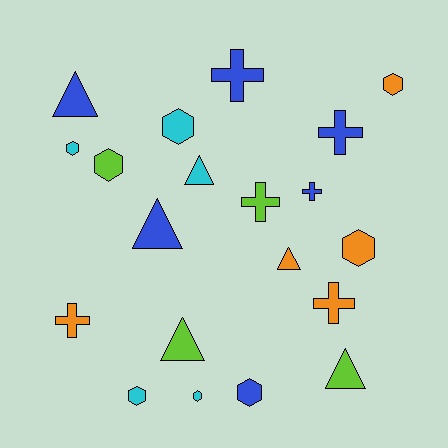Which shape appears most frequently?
Hexagon, with 8 objects.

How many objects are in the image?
There are 20 objects.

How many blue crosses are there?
There are 3 blue crosses.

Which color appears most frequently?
Blue, with 6 objects.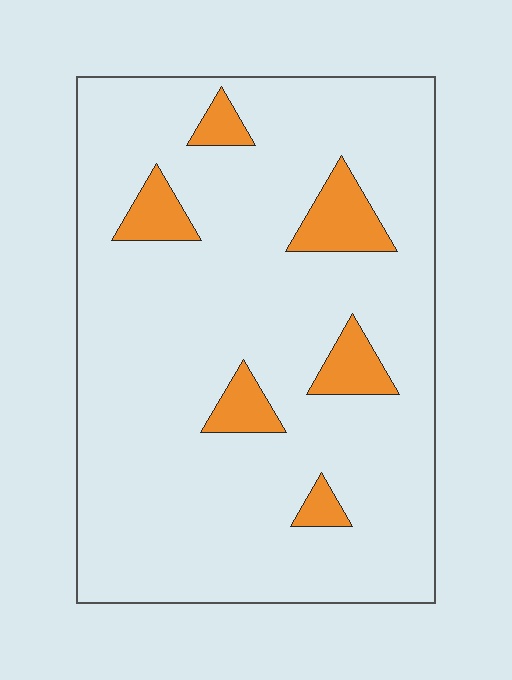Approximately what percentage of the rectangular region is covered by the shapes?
Approximately 10%.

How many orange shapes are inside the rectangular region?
6.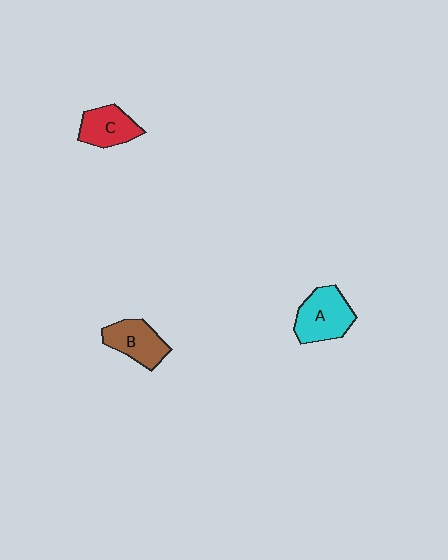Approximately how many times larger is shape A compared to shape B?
Approximately 1.2 times.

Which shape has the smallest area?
Shape C (red).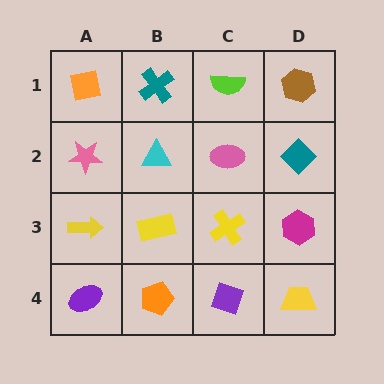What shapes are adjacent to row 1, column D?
A teal diamond (row 2, column D), a lime semicircle (row 1, column C).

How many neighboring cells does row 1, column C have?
3.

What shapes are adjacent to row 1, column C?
A pink ellipse (row 2, column C), a teal cross (row 1, column B), a brown hexagon (row 1, column D).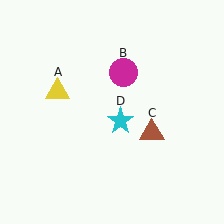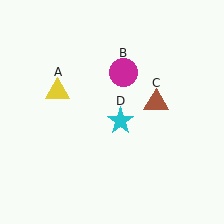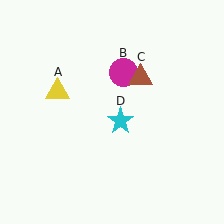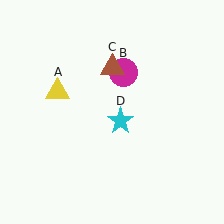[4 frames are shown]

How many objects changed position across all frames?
1 object changed position: brown triangle (object C).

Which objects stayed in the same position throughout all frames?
Yellow triangle (object A) and magenta circle (object B) and cyan star (object D) remained stationary.